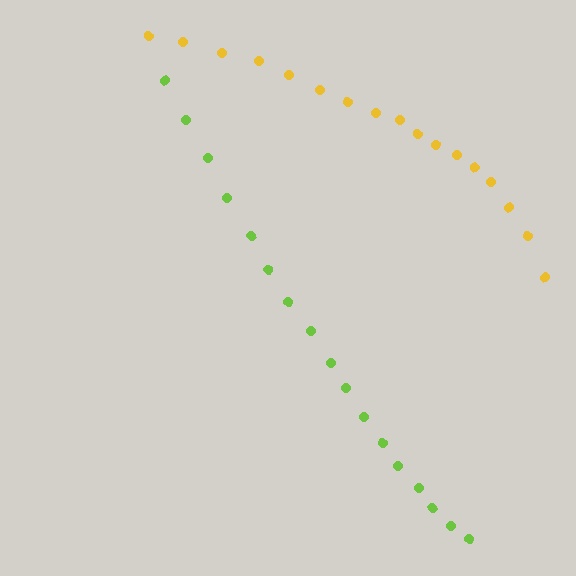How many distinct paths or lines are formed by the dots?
There are 2 distinct paths.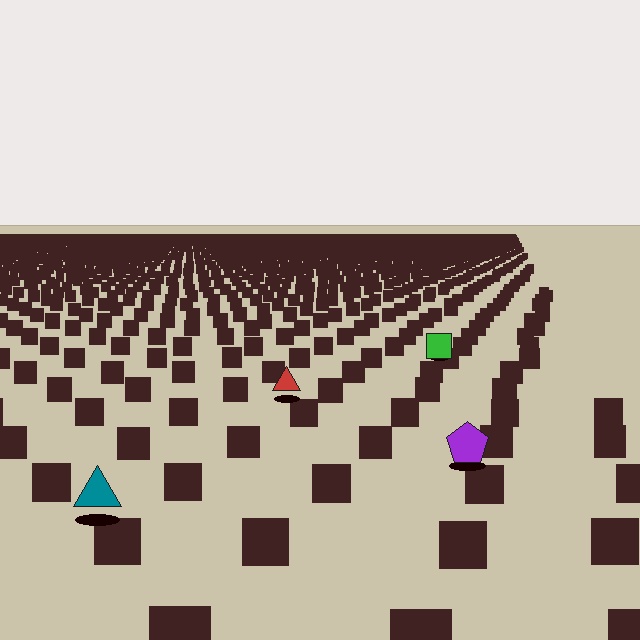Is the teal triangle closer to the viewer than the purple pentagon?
Yes. The teal triangle is closer — you can tell from the texture gradient: the ground texture is coarser near it.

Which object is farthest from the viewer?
The green square is farthest from the viewer. It appears smaller and the ground texture around it is denser.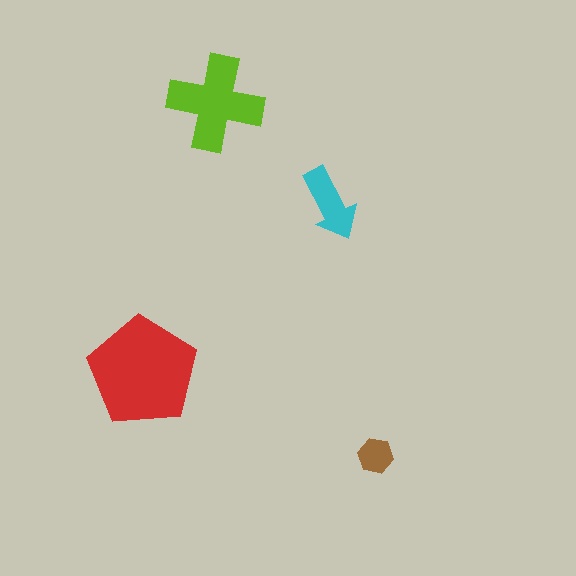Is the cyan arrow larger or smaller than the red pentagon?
Smaller.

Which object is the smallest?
The brown hexagon.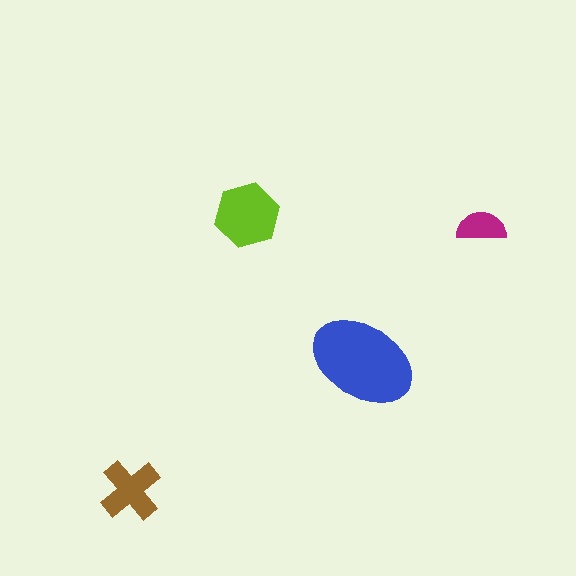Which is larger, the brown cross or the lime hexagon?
The lime hexagon.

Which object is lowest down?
The brown cross is bottommost.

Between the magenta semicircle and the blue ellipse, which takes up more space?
The blue ellipse.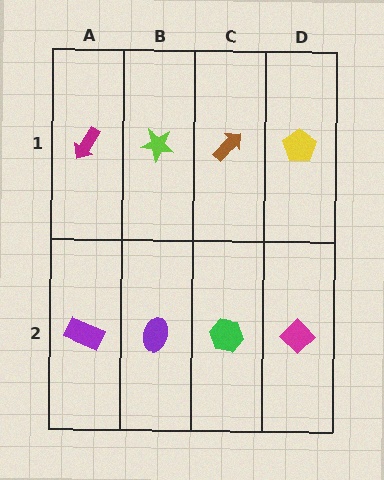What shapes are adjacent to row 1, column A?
A purple rectangle (row 2, column A), a lime star (row 1, column B).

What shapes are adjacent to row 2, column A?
A magenta arrow (row 1, column A), a purple ellipse (row 2, column B).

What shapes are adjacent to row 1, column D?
A magenta diamond (row 2, column D), a brown arrow (row 1, column C).